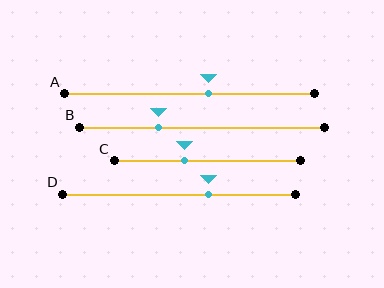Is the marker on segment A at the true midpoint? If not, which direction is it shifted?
No, the marker on segment A is shifted to the right by about 7% of the segment length.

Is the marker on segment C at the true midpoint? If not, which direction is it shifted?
No, the marker on segment C is shifted to the left by about 12% of the segment length.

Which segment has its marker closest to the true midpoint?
Segment A has its marker closest to the true midpoint.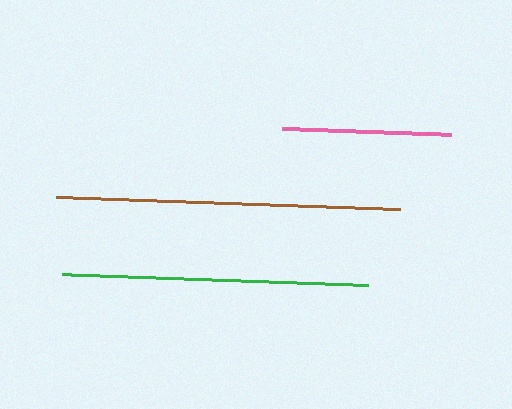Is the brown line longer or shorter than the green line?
The brown line is longer than the green line.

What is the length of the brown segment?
The brown segment is approximately 344 pixels long.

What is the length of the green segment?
The green segment is approximately 307 pixels long.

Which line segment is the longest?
The brown line is the longest at approximately 344 pixels.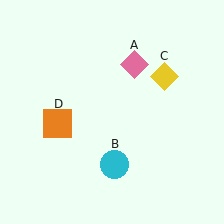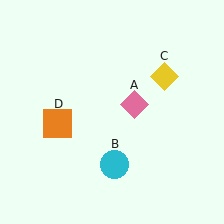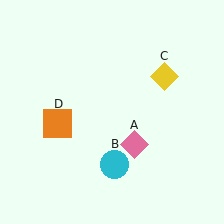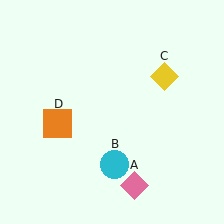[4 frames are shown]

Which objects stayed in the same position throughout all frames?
Cyan circle (object B) and yellow diamond (object C) and orange square (object D) remained stationary.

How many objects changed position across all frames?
1 object changed position: pink diamond (object A).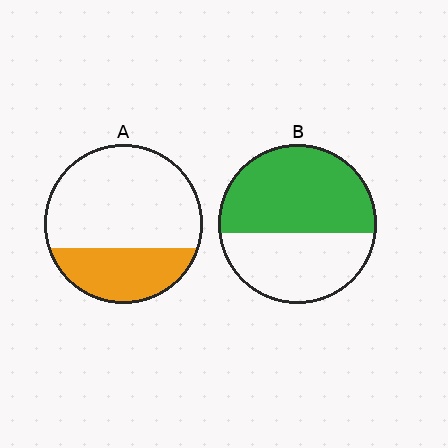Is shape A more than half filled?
No.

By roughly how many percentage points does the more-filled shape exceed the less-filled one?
By roughly 25 percentage points (B over A).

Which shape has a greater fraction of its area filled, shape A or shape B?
Shape B.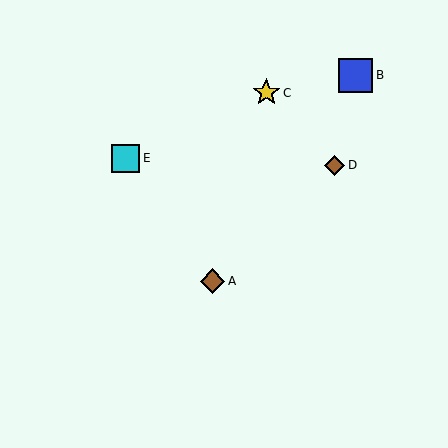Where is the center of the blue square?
The center of the blue square is at (356, 75).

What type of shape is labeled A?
Shape A is a brown diamond.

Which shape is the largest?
The blue square (labeled B) is the largest.